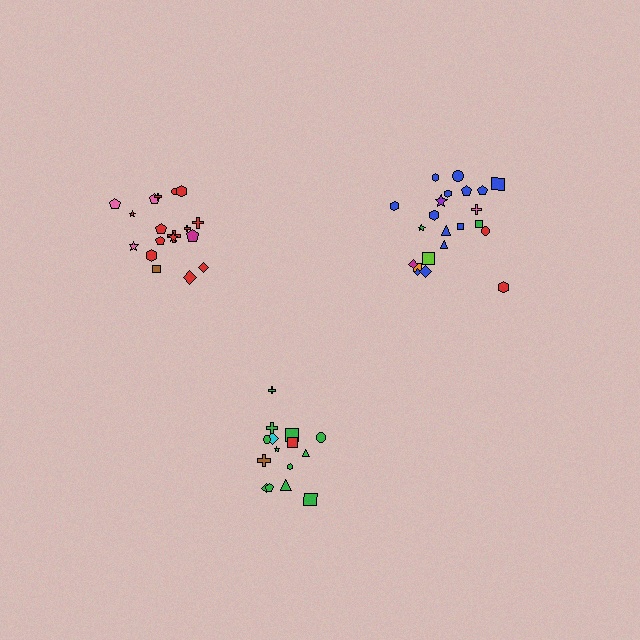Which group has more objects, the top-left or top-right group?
The top-right group.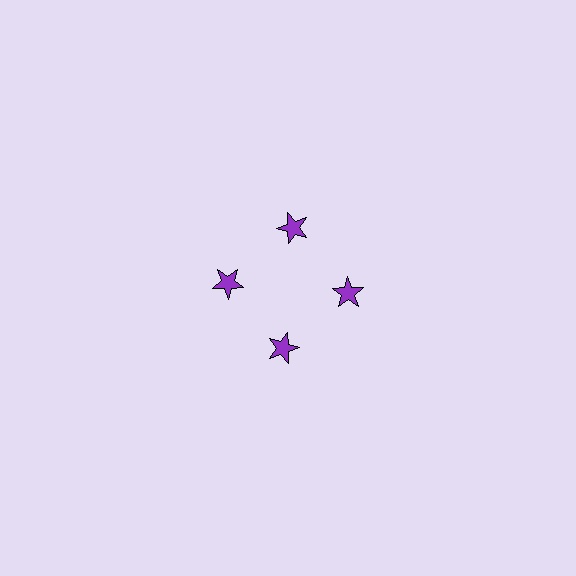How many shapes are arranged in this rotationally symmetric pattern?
There are 4 shapes, arranged in 4 groups of 1.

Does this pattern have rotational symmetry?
Yes, this pattern has 4-fold rotational symmetry. It looks the same after rotating 90 degrees around the center.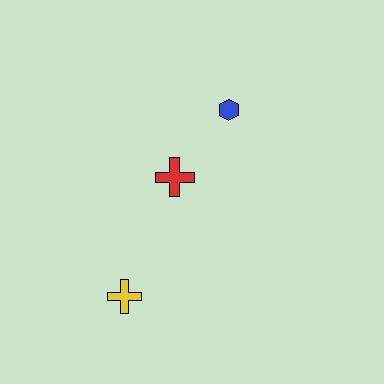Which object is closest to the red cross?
The blue hexagon is closest to the red cross.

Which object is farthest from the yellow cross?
The blue hexagon is farthest from the yellow cross.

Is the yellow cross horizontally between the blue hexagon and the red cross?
No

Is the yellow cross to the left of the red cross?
Yes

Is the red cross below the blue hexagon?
Yes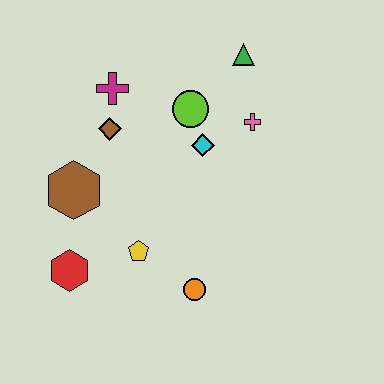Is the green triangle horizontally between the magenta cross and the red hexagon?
No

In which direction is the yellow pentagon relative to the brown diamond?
The yellow pentagon is below the brown diamond.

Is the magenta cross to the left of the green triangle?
Yes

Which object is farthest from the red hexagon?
The green triangle is farthest from the red hexagon.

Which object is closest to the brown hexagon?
The brown diamond is closest to the brown hexagon.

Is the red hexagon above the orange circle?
Yes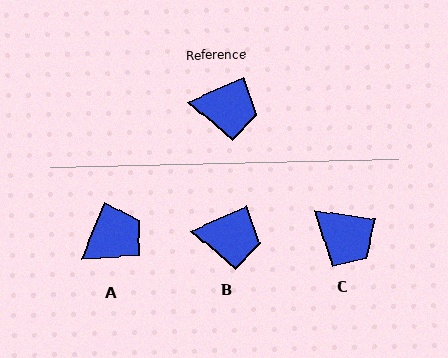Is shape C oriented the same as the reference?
No, it is off by about 32 degrees.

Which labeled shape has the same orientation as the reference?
B.